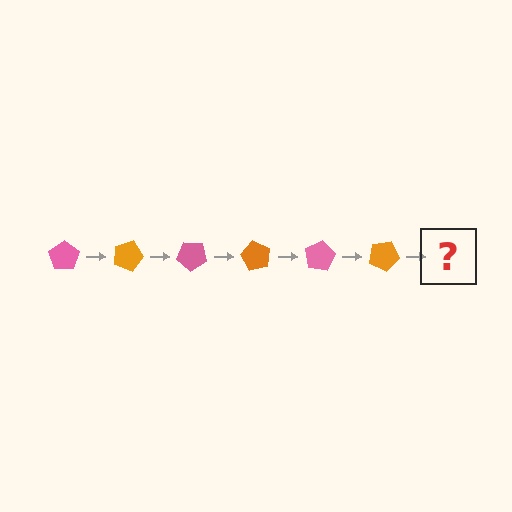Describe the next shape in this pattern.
It should be a pink pentagon, rotated 120 degrees from the start.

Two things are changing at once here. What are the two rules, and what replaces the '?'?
The two rules are that it rotates 20 degrees each step and the color cycles through pink and orange. The '?' should be a pink pentagon, rotated 120 degrees from the start.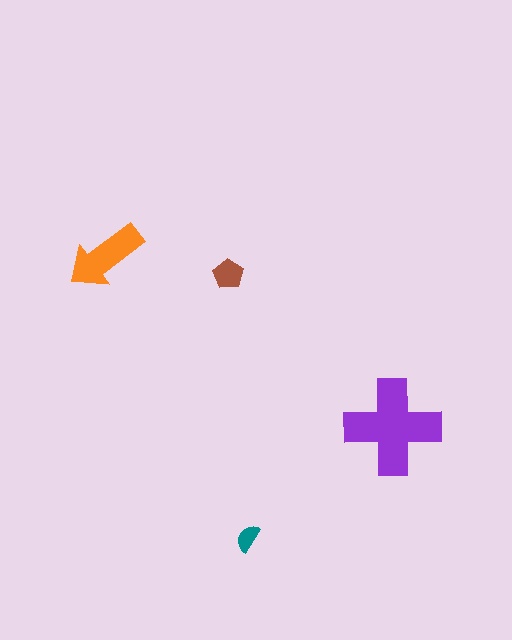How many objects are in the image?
There are 4 objects in the image.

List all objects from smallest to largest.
The teal semicircle, the brown pentagon, the orange arrow, the purple cross.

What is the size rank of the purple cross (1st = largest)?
1st.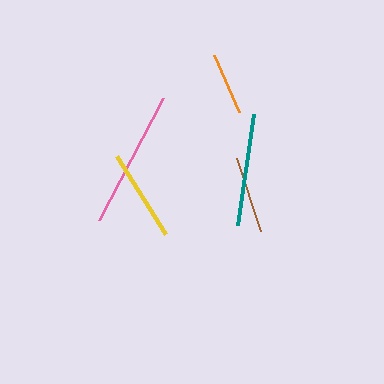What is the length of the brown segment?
The brown segment is approximately 77 pixels long.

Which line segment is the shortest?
The orange line is the shortest at approximately 63 pixels.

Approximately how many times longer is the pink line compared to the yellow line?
The pink line is approximately 1.5 times the length of the yellow line.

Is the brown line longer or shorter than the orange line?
The brown line is longer than the orange line.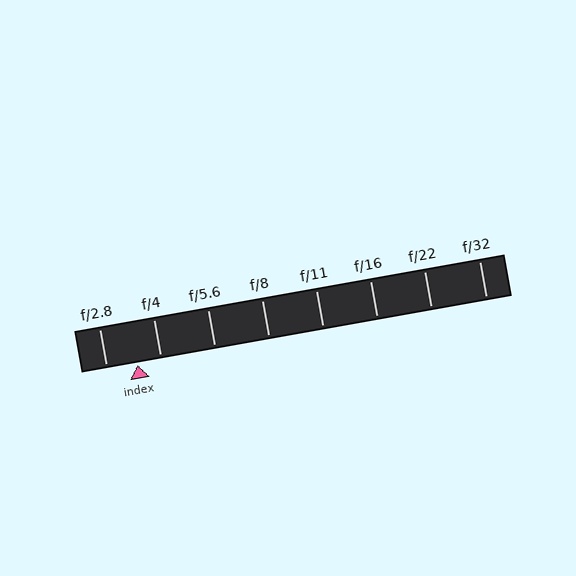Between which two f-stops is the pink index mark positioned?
The index mark is between f/2.8 and f/4.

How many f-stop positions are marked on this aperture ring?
There are 8 f-stop positions marked.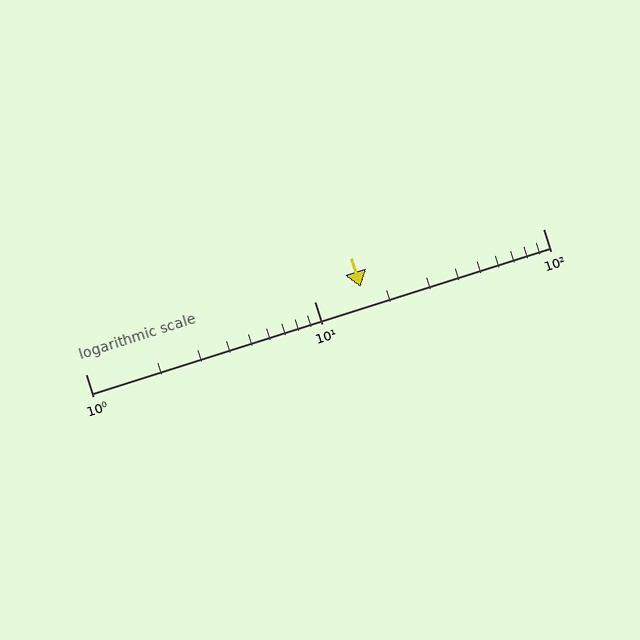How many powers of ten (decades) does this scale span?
The scale spans 2 decades, from 1 to 100.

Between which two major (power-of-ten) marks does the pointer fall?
The pointer is between 10 and 100.